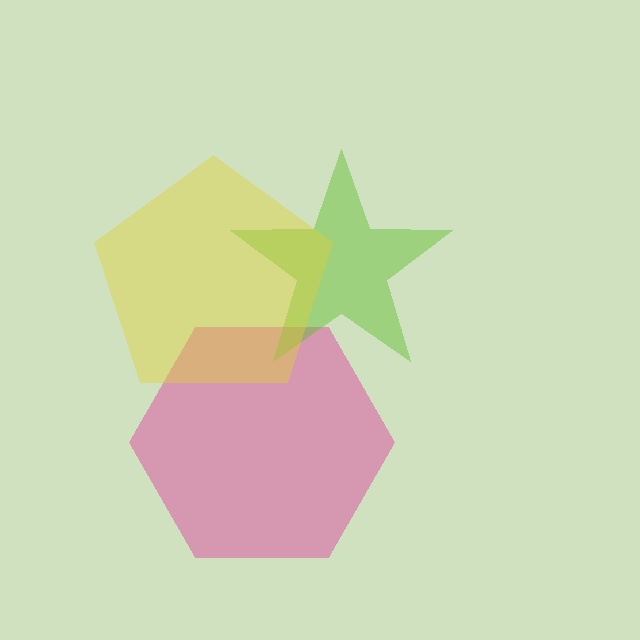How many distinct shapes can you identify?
There are 3 distinct shapes: a pink hexagon, a lime star, a yellow pentagon.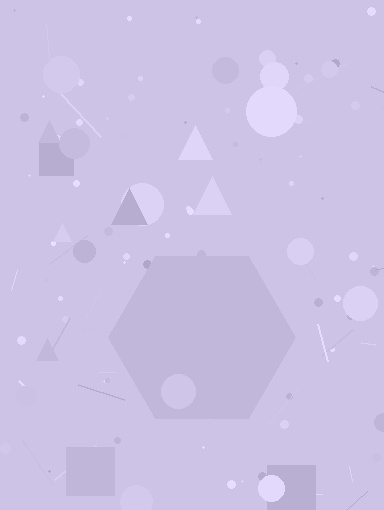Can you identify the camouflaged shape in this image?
The camouflaged shape is a hexagon.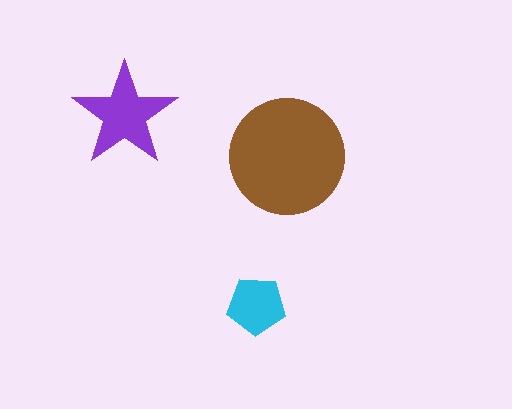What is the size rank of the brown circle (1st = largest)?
1st.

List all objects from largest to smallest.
The brown circle, the purple star, the cyan pentagon.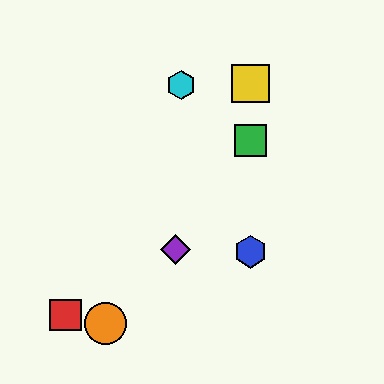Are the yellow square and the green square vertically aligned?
Yes, both are at x≈251.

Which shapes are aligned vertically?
The blue hexagon, the green square, the yellow square are aligned vertically.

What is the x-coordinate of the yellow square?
The yellow square is at x≈251.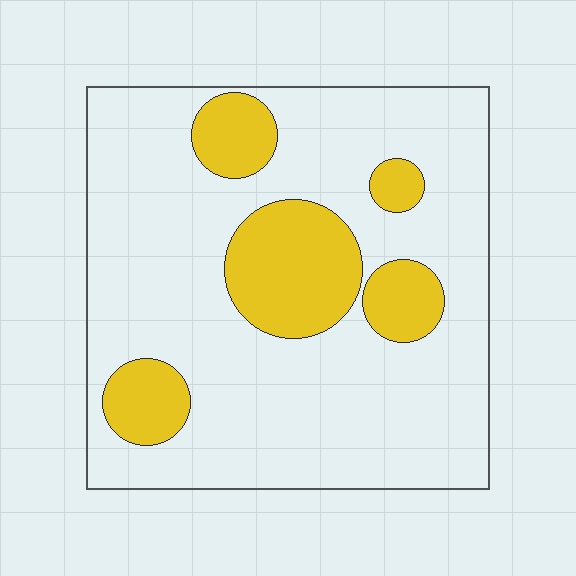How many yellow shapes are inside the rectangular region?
5.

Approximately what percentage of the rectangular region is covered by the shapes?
Approximately 20%.